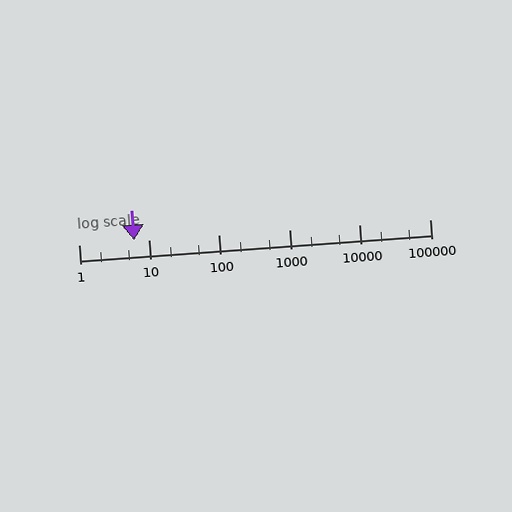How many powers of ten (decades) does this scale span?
The scale spans 5 decades, from 1 to 100000.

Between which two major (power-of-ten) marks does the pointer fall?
The pointer is between 1 and 10.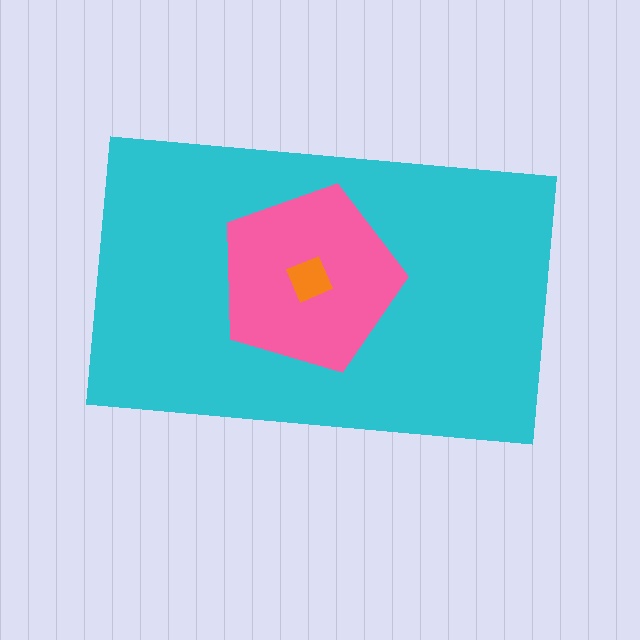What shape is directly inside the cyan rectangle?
The pink pentagon.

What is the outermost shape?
The cyan rectangle.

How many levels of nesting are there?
3.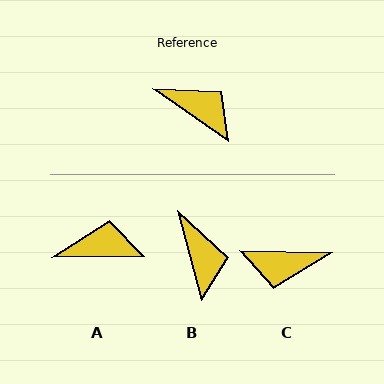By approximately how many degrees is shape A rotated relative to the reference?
Approximately 36 degrees counter-clockwise.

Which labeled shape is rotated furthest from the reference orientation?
C, about 146 degrees away.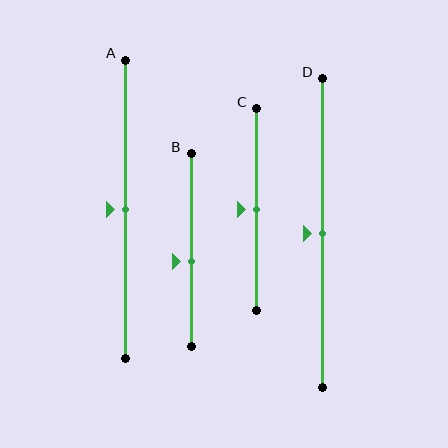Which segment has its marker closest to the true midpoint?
Segment A has its marker closest to the true midpoint.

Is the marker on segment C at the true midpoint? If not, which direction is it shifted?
Yes, the marker on segment C is at the true midpoint.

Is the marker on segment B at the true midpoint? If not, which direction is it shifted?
No, the marker on segment B is shifted downward by about 6% of the segment length.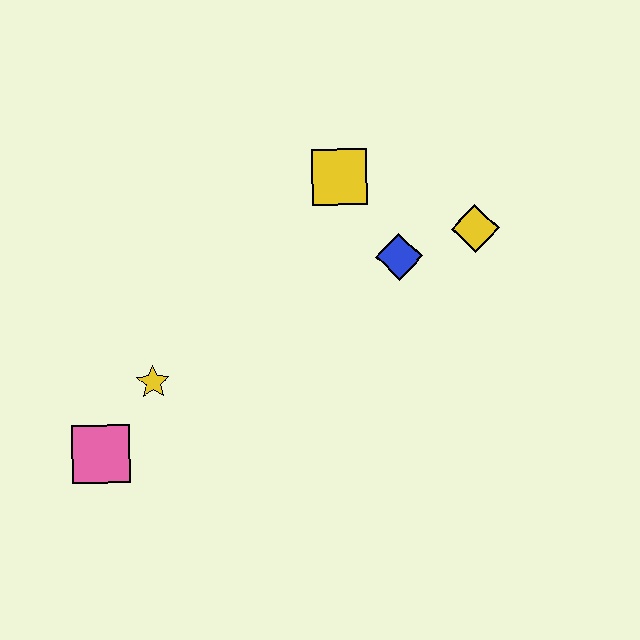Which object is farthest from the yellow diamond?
The pink square is farthest from the yellow diamond.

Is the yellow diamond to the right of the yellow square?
Yes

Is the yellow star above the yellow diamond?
No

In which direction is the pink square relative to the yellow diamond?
The pink square is to the left of the yellow diamond.